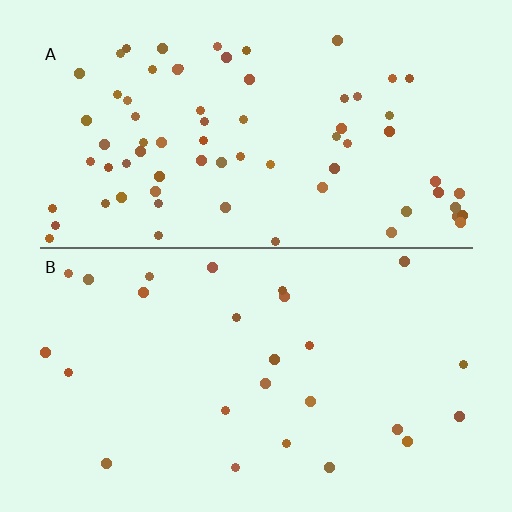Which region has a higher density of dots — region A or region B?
A (the top).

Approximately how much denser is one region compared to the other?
Approximately 2.8× — region A over region B.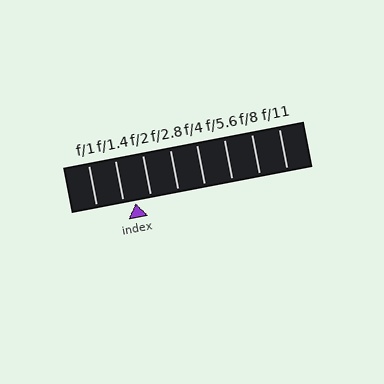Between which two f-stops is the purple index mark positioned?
The index mark is between f/1.4 and f/2.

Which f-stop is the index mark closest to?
The index mark is closest to f/1.4.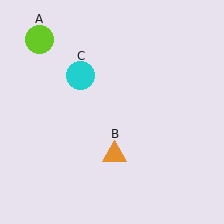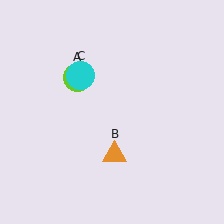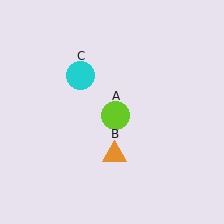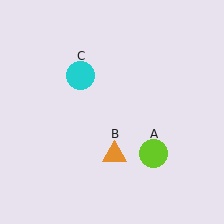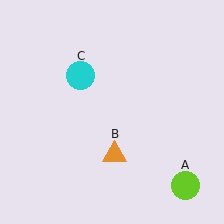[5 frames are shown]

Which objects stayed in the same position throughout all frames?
Orange triangle (object B) and cyan circle (object C) remained stationary.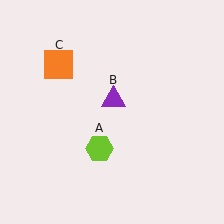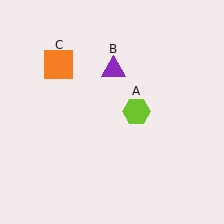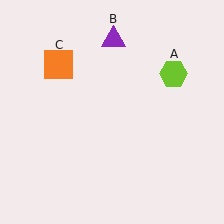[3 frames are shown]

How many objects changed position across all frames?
2 objects changed position: lime hexagon (object A), purple triangle (object B).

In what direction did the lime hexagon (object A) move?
The lime hexagon (object A) moved up and to the right.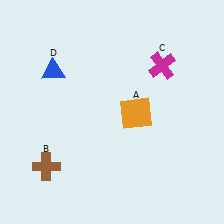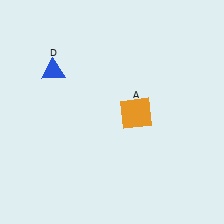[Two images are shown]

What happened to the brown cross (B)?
The brown cross (B) was removed in Image 2. It was in the bottom-left area of Image 1.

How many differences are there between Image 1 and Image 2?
There are 2 differences between the two images.